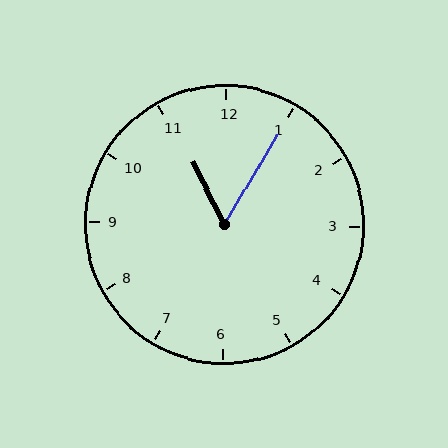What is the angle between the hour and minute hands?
Approximately 58 degrees.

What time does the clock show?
11:05.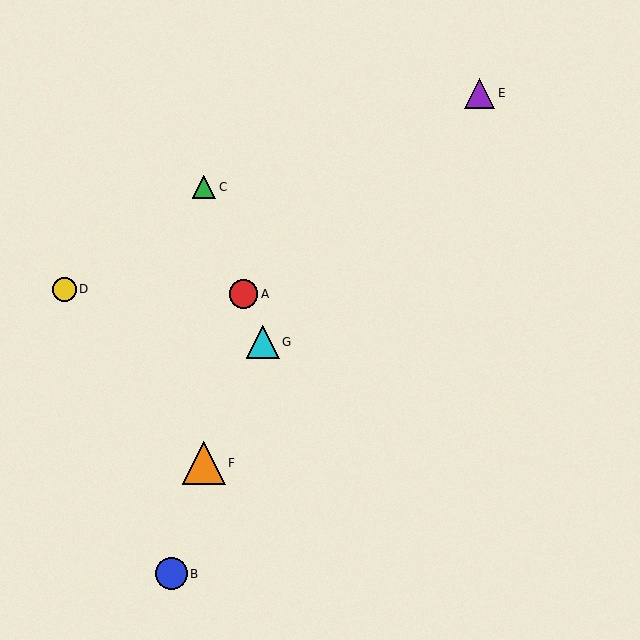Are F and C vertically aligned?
Yes, both are at x≈204.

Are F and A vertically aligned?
No, F is at x≈204 and A is at x≈243.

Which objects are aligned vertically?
Objects C, F are aligned vertically.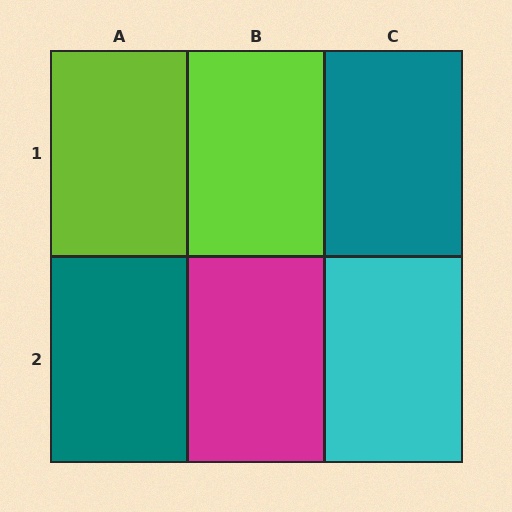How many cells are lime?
2 cells are lime.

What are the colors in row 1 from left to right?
Lime, lime, teal.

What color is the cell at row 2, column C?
Cyan.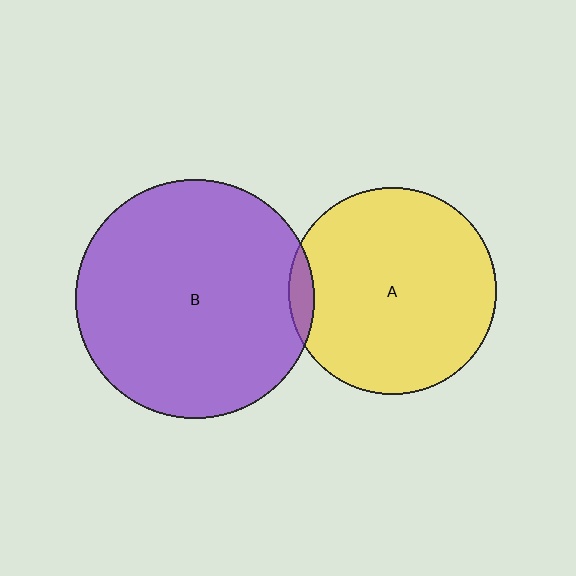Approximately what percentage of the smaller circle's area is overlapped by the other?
Approximately 5%.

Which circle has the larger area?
Circle B (purple).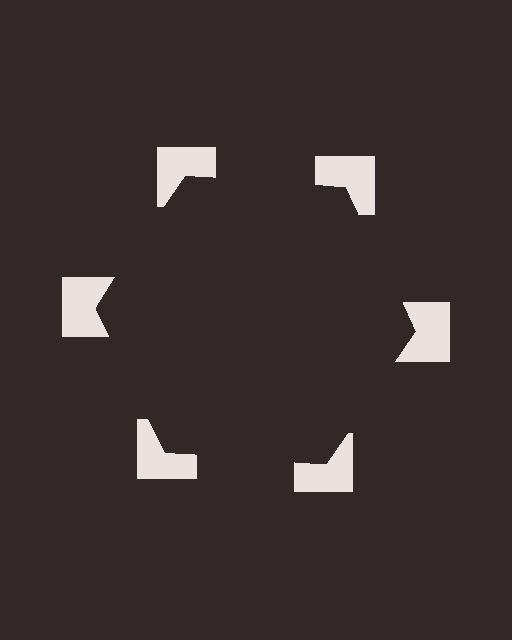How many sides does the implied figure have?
6 sides.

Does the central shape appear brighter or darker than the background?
It typically appears slightly darker than the background, even though no actual brightness change is drawn.